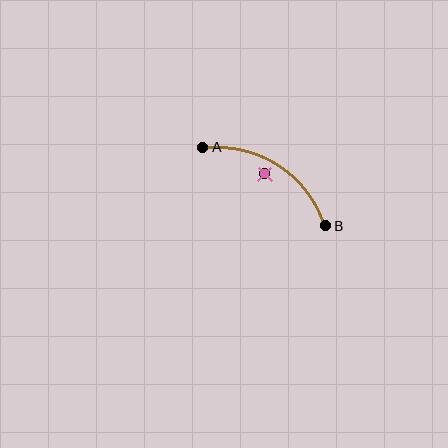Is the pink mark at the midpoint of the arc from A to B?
No — the pink mark does not lie on the arc at all. It sits slightly inside the curve.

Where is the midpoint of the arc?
The arc midpoint is the point on the curve farthest from the straight line joining A and B. It sits above that line.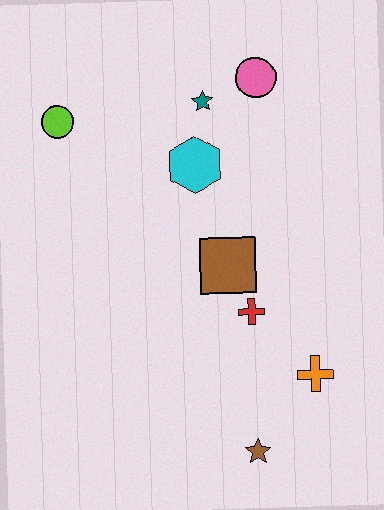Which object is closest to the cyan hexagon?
The teal star is closest to the cyan hexagon.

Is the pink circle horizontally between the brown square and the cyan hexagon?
No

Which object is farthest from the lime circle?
The brown star is farthest from the lime circle.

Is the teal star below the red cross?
No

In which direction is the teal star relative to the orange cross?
The teal star is above the orange cross.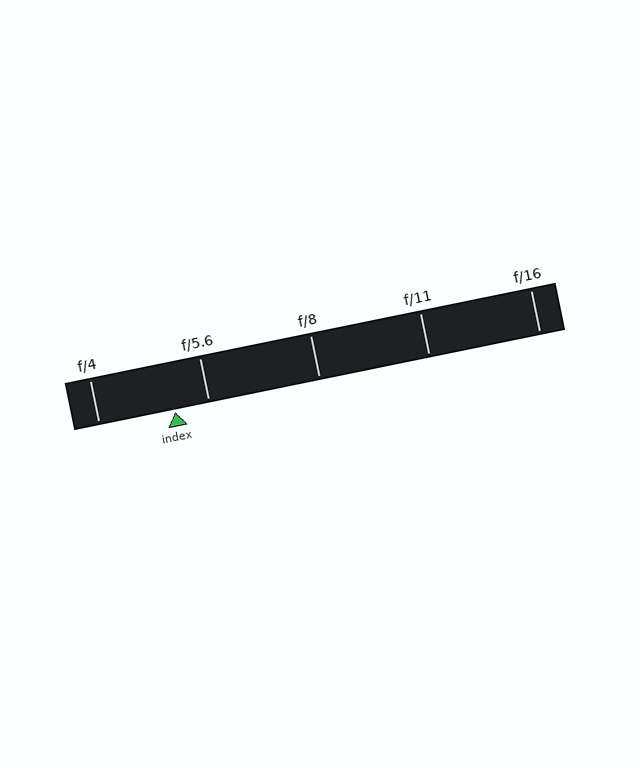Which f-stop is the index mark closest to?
The index mark is closest to f/5.6.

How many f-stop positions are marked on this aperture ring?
There are 5 f-stop positions marked.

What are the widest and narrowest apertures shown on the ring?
The widest aperture shown is f/4 and the narrowest is f/16.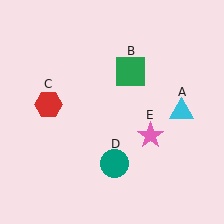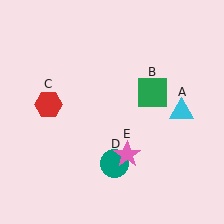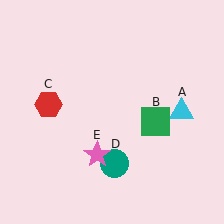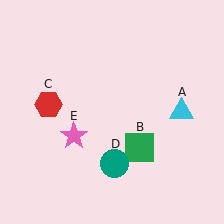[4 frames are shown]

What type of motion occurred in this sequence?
The green square (object B), pink star (object E) rotated clockwise around the center of the scene.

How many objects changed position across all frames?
2 objects changed position: green square (object B), pink star (object E).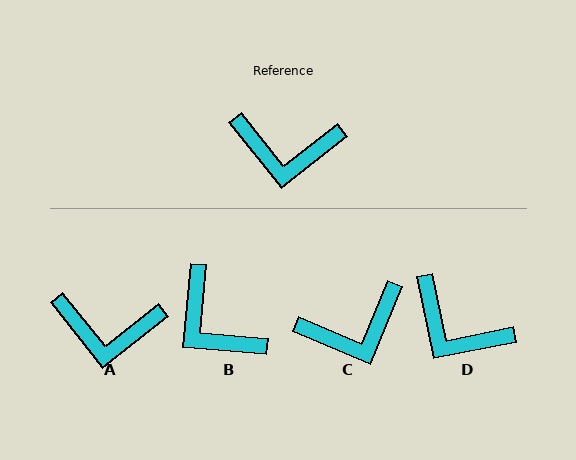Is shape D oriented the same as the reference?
No, it is off by about 27 degrees.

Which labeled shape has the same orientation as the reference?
A.